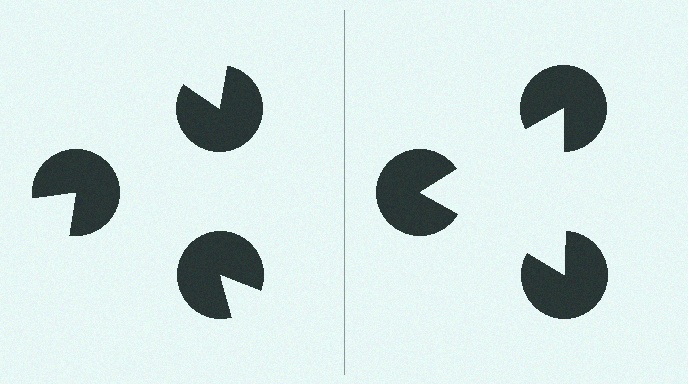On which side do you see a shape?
An illusory triangle appears on the right side. On the left side the wedge cuts are rotated, so no coherent shape forms.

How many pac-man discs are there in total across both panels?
6 — 3 on each side.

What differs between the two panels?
The pac-man discs are positioned identically on both sides; only the wedge orientations differ. On the right they align to a triangle; on the left they are misaligned.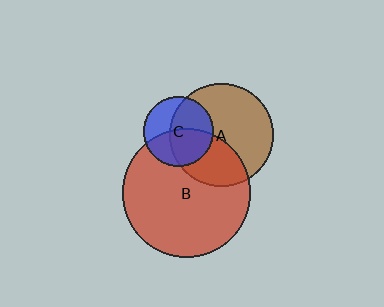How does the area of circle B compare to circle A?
Approximately 1.5 times.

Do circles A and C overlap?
Yes.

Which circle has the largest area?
Circle B (red).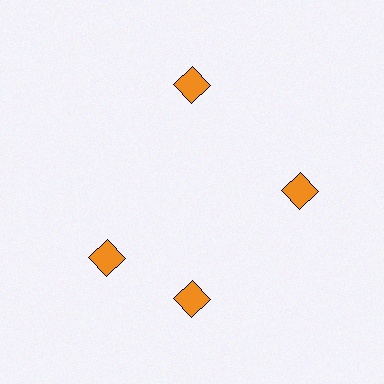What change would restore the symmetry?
The symmetry would be restored by rotating it back into even spacing with its neighbors so that all 4 diamonds sit at equal angles and equal distance from the center.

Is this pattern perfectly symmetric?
No. The 4 orange diamonds are arranged in a ring, but one element near the 9 o'clock position is rotated out of alignment along the ring, breaking the 4-fold rotational symmetry.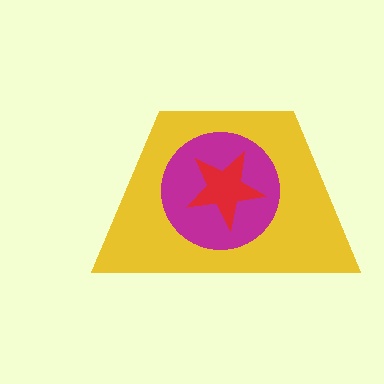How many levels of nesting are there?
3.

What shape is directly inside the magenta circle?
The red star.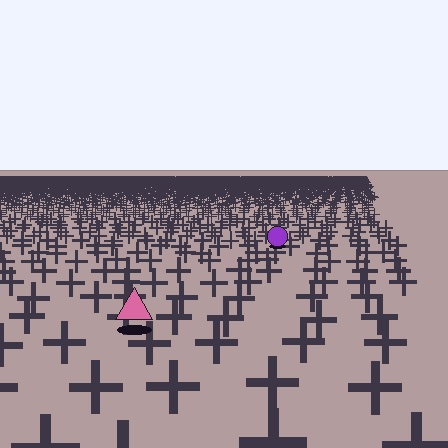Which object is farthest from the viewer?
The purple circle is farthest from the viewer. It appears smaller and the ground texture around it is denser.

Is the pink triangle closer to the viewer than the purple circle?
Yes. The pink triangle is closer — you can tell from the texture gradient: the ground texture is coarser near it.